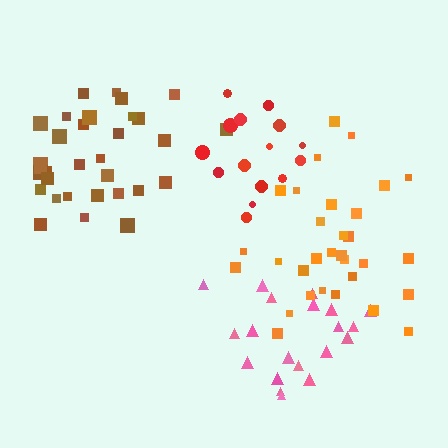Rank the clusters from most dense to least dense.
red, pink, brown, orange.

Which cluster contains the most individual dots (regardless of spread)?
Brown (32).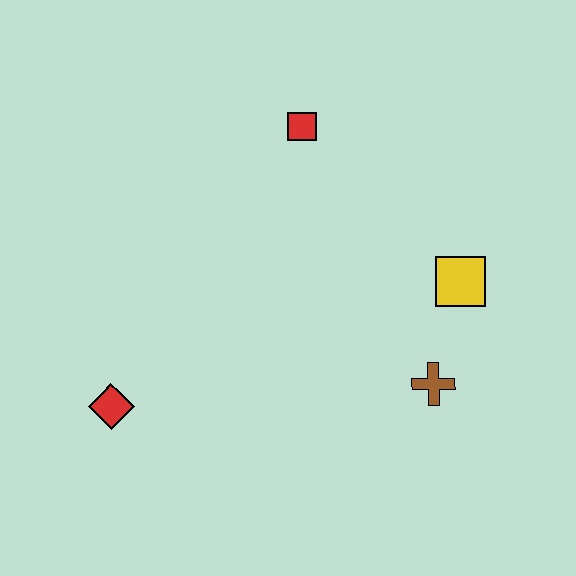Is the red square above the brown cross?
Yes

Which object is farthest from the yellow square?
The red diamond is farthest from the yellow square.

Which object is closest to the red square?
The yellow square is closest to the red square.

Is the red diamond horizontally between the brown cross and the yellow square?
No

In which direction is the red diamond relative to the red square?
The red diamond is below the red square.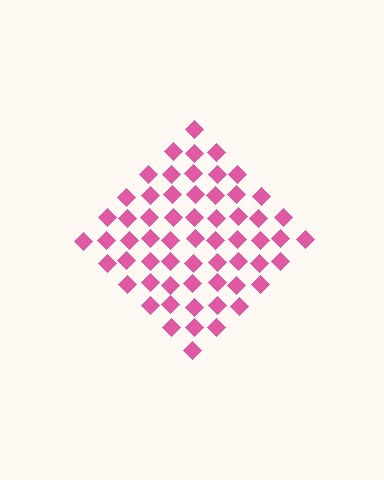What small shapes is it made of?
It is made of small diamonds.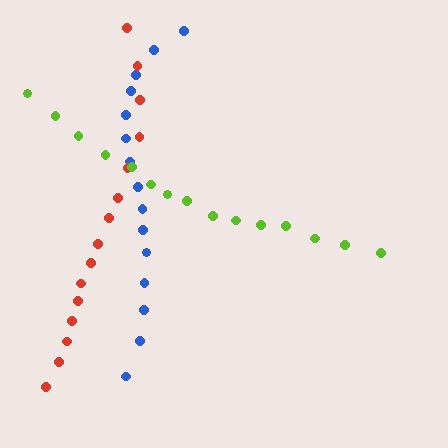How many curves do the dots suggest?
There are 3 distinct paths.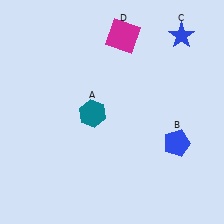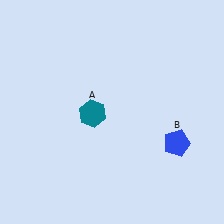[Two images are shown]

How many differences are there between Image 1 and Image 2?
There are 2 differences between the two images.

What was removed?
The blue star (C), the magenta square (D) were removed in Image 2.